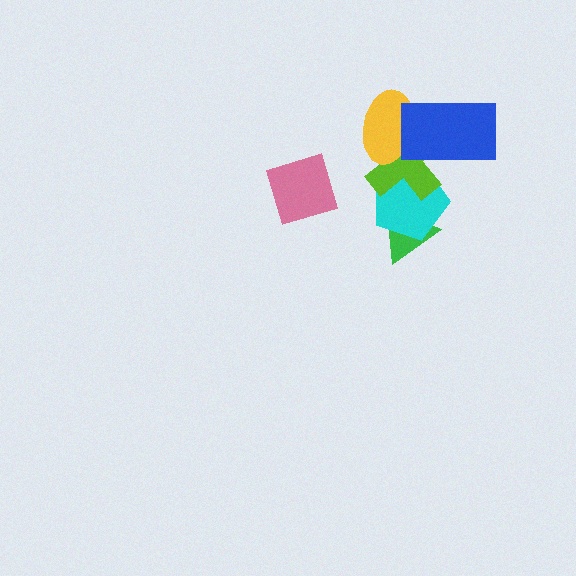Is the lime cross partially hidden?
Yes, it is partially covered by another shape.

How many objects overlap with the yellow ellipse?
2 objects overlap with the yellow ellipse.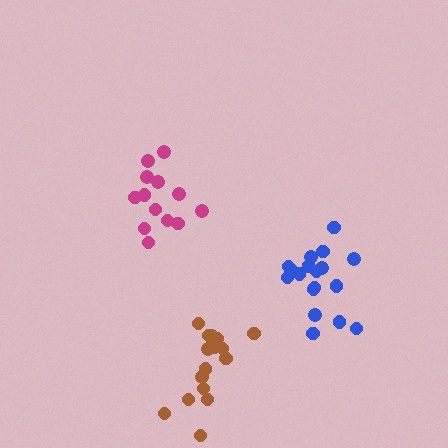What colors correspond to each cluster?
The clusters are colored: brown, magenta, blue.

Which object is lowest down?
The brown cluster is bottommost.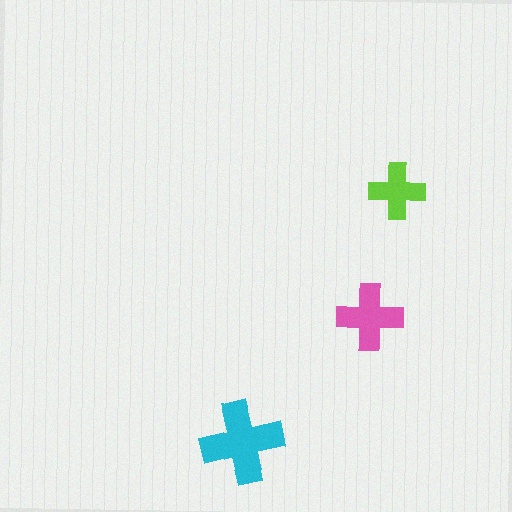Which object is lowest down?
The cyan cross is bottommost.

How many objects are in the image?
There are 3 objects in the image.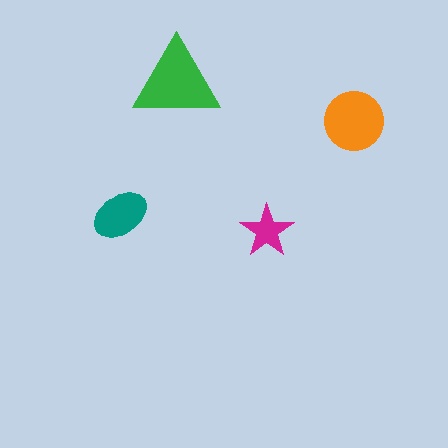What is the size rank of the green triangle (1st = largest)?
1st.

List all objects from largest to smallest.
The green triangle, the orange circle, the teal ellipse, the magenta star.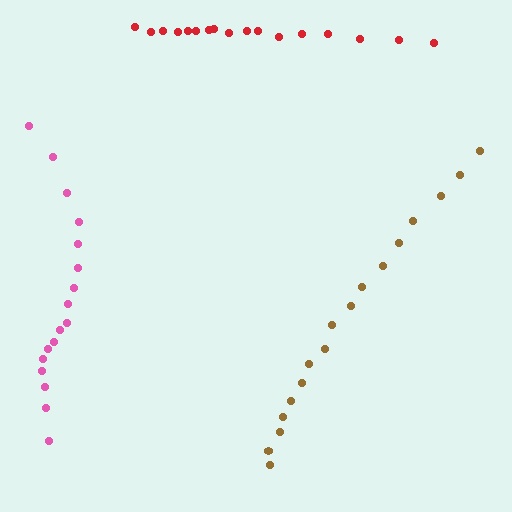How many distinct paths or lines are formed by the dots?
There are 3 distinct paths.